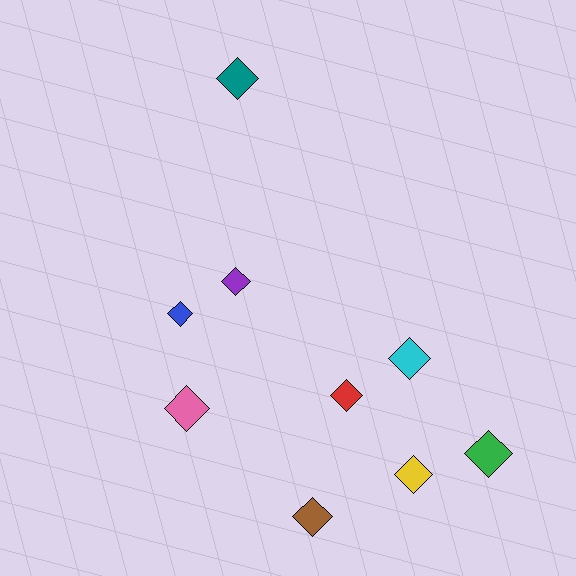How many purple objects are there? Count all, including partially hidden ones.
There is 1 purple object.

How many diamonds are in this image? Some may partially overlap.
There are 9 diamonds.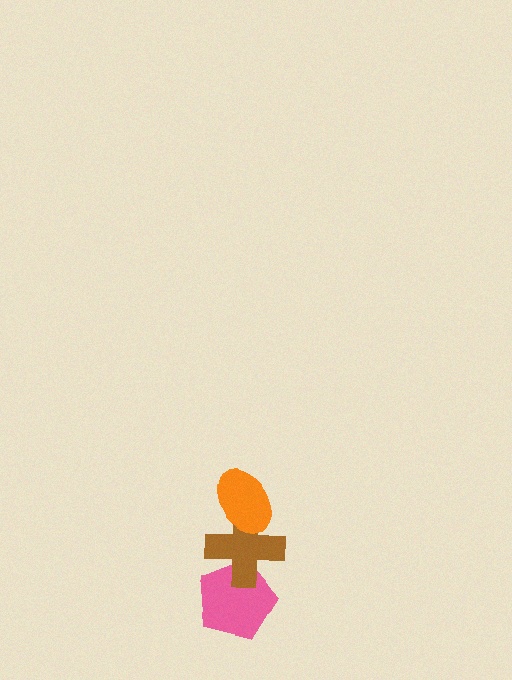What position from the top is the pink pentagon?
The pink pentagon is 3rd from the top.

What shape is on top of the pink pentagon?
The brown cross is on top of the pink pentagon.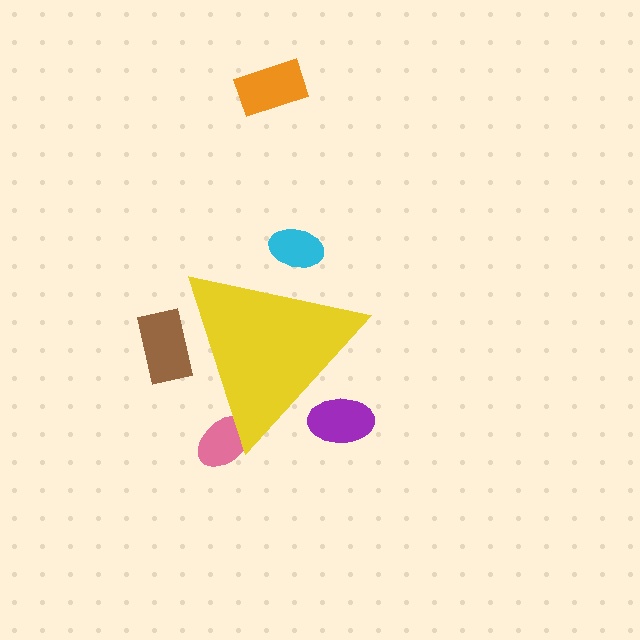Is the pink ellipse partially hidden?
Yes, the pink ellipse is partially hidden behind the yellow triangle.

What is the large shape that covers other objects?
A yellow triangle.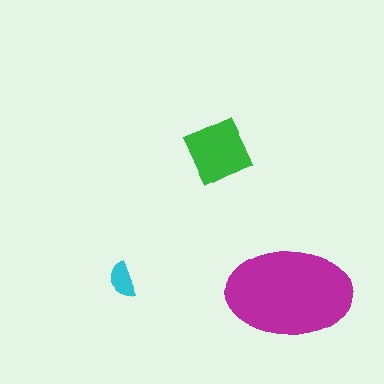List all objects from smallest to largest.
The cyan semicircle, the green diamond, the magenta ellipse.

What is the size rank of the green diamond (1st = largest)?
2nd.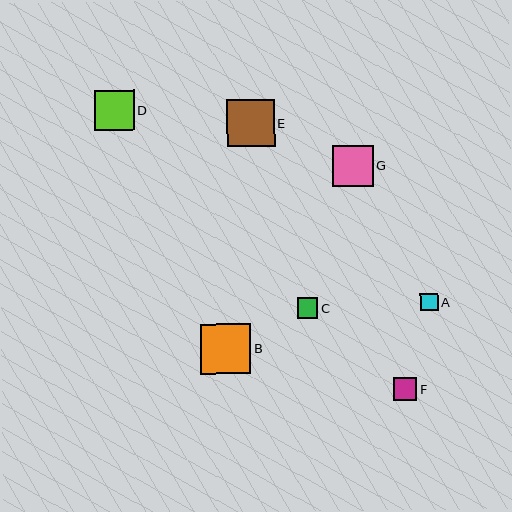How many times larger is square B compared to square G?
Square B is approximately 1.2 times the size of square G.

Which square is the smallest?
Square A is the smallest with a size of approximately 18 pixels.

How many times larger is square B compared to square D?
Square B is approximately 1.3 times the size of square D.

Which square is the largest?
Square B is the largest with a size of approximately 50 pixels.